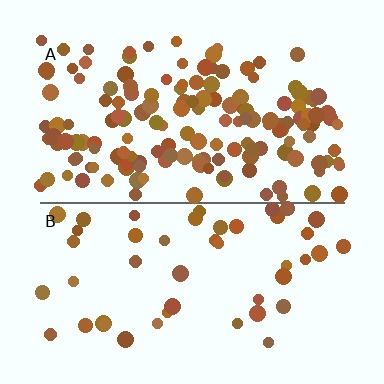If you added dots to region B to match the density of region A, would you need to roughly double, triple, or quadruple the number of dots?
Approximately triple.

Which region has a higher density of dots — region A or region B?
A (the top).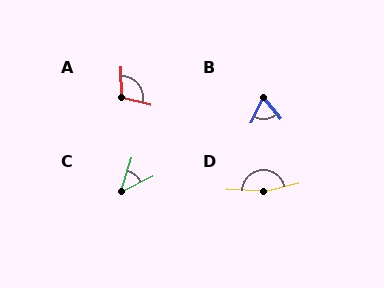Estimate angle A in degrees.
Approximately 106 degrees.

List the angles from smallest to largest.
C (46°), B (66°), A (106°), D (164°).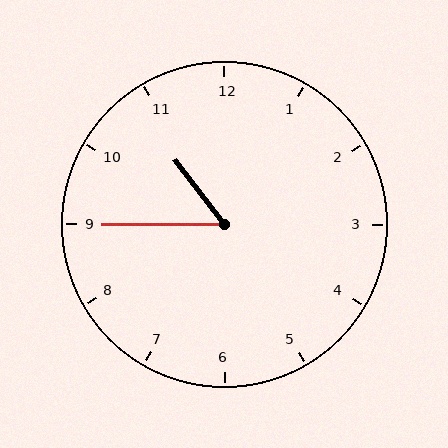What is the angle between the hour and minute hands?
Approximately 52 degrees.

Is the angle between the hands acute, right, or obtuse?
It is acute.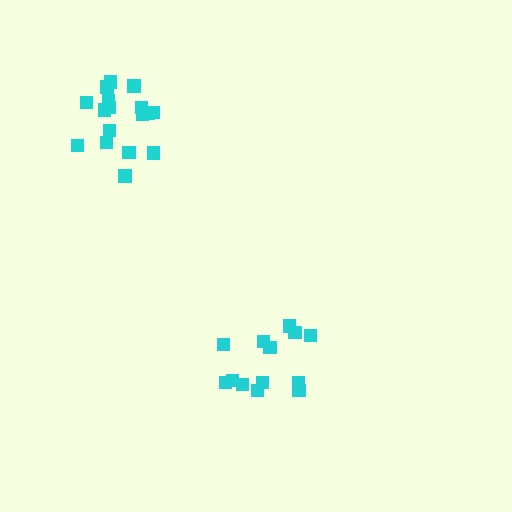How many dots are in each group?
Group 1: 18 dots, Group 2: 13 dots (31 total).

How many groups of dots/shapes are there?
There are 2 groups.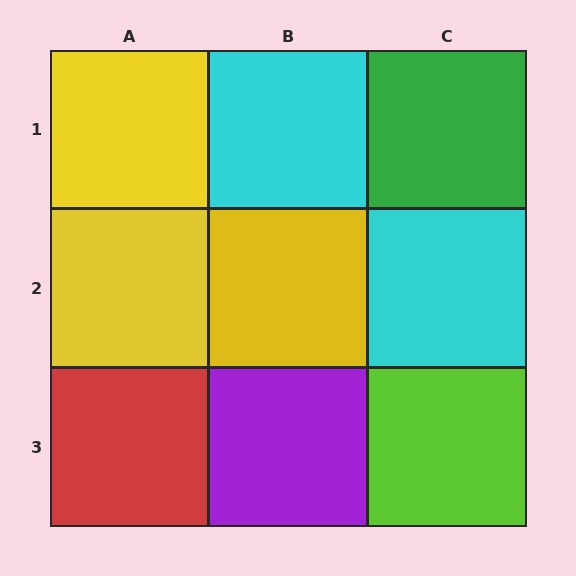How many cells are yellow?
3 cells are yellow.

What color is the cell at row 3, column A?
Red.